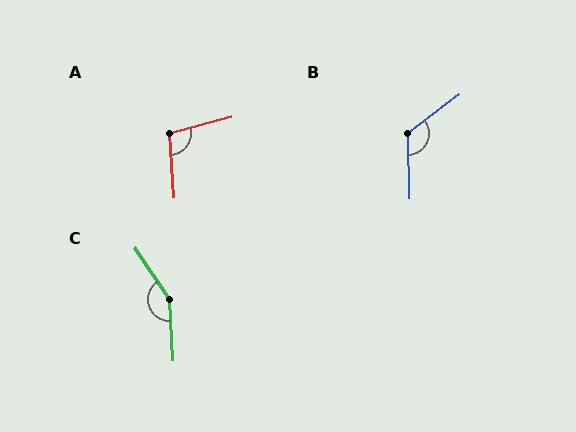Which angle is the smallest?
A, at approximately 101 degrees.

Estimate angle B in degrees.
Approximately 126 degrees.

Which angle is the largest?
C, at approximately 149 degrees.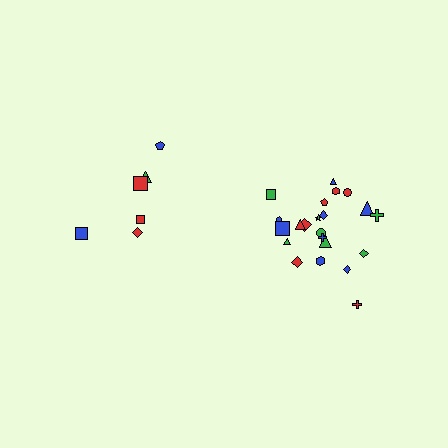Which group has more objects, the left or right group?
The right group.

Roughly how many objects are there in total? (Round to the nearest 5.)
Roughly 30 objects in total.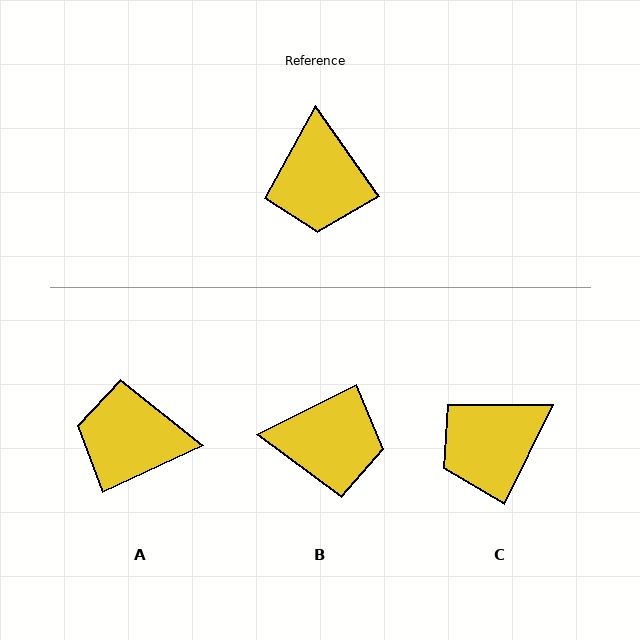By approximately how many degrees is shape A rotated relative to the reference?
Approximately 100 degrees clockwise.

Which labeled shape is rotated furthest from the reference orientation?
A, about 100 degrees away.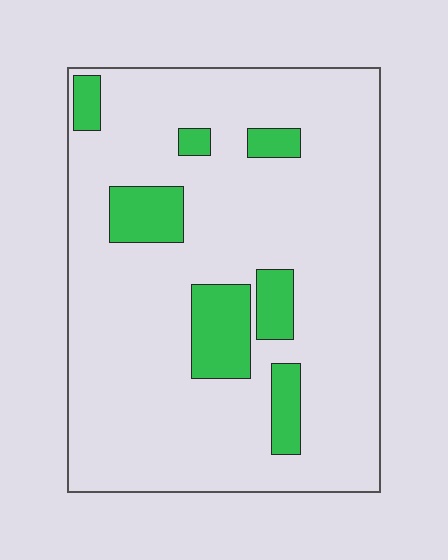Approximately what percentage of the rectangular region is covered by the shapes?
Approximately 15%.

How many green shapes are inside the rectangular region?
7.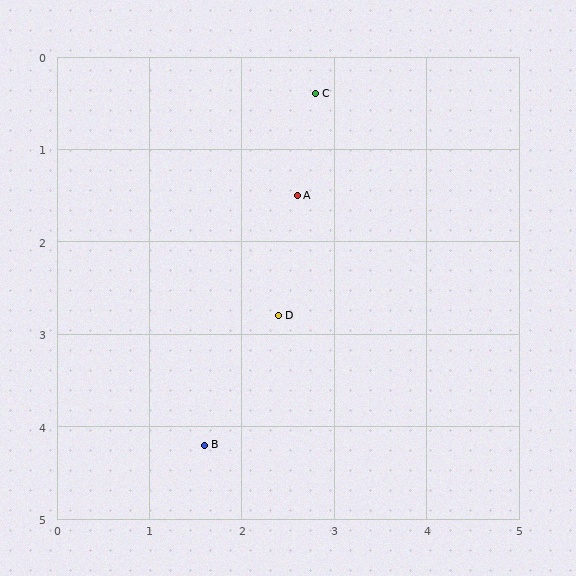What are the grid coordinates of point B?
Point B is at approximately (1.6, 4.2).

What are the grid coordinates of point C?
Point C is at approximately (2.8, 0.4).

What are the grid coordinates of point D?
Point D is at approximately (2.4, 2.8).